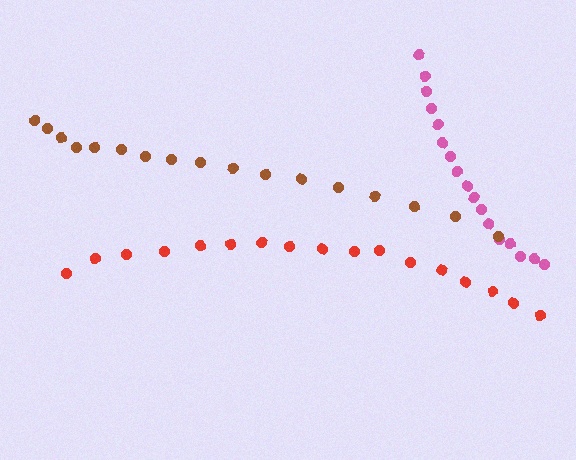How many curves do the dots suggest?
There are 3 distinct paths.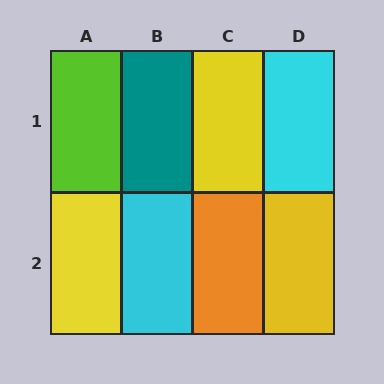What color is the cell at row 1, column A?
Lime.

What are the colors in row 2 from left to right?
Yellow, cyan, orange, yellow.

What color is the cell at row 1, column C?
Yellow.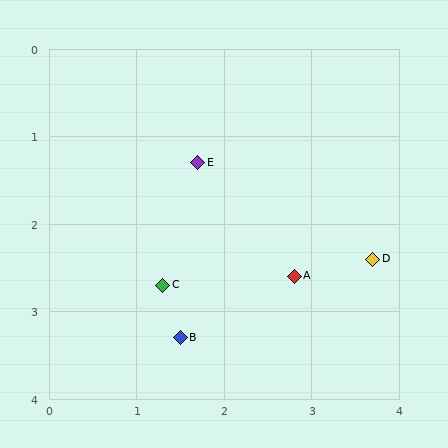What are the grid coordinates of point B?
Point B is at approximately (1.5, 3.3).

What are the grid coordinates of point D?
Point D is at approximately (3.7, 2.4).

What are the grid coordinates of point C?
Point C is at approximately (1.3, 2.7).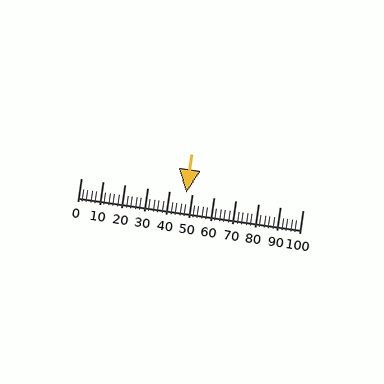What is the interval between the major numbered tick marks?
The major tick marks are spaced 10 units apart.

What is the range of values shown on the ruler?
The ruler shows values from 0 to 100.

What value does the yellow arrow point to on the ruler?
The yellow arrow points to approximately 48.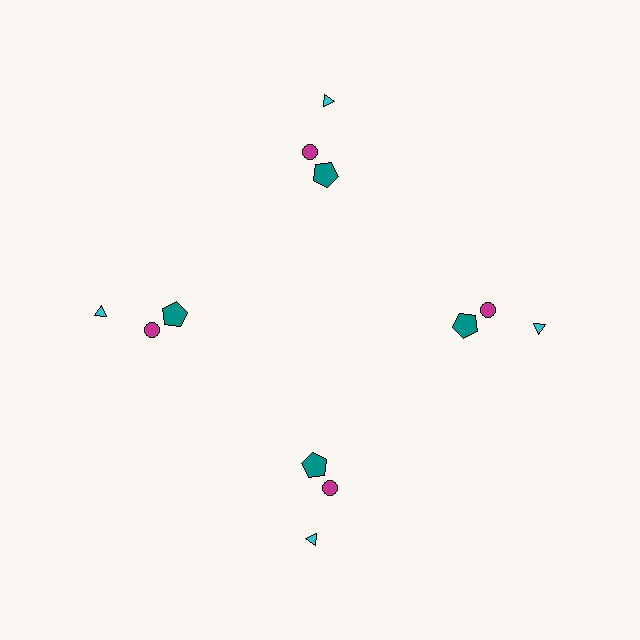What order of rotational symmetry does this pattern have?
This pattern has 4-fold rotational symmetry.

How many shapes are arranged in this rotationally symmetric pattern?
There are 12 shapes, arranged in 4 groups of 3.